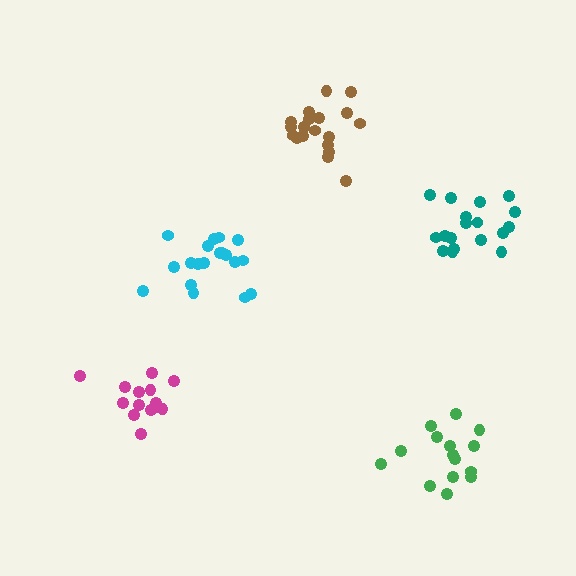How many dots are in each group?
Group 1: 19 dots, Group 2: 19 dots, Group 3: 15 dots, Group 4: 18 dots, Group 5: 14 dots (85 total).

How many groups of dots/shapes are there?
There are 5 groups.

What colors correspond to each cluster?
The clusters are colored: brown, cyan, green, teal, magenta.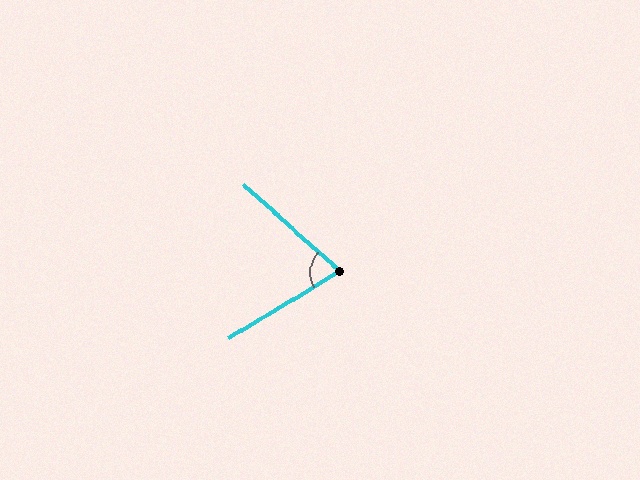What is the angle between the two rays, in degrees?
Approximately 73 degrees.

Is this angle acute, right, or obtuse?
It is acute.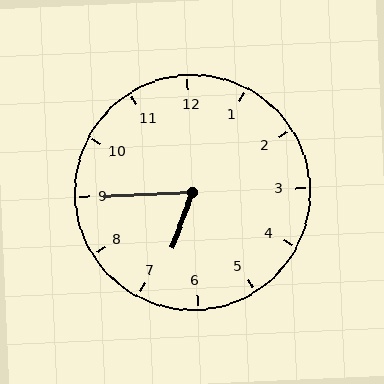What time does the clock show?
6:45.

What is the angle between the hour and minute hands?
Approximately 68 degrees.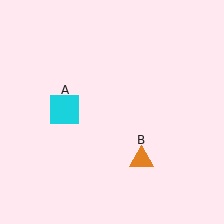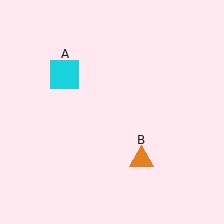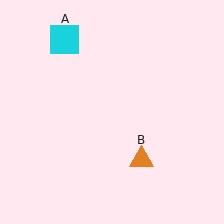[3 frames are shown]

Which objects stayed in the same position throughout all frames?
Orange triangle (object B) remained stationary.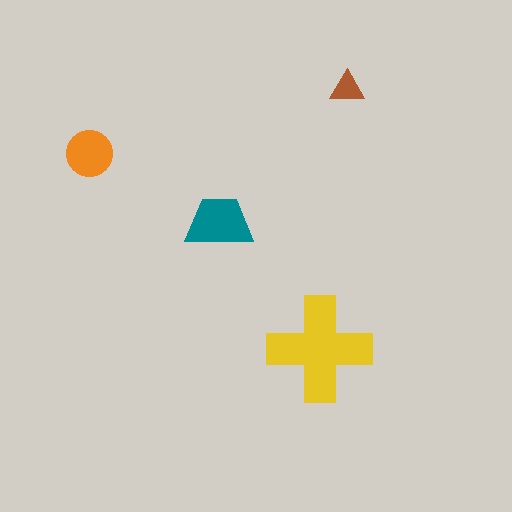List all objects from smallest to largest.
The brown triangle, the orange circle, the teal trapezoid, the yellow cross.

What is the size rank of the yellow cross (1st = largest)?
1st.